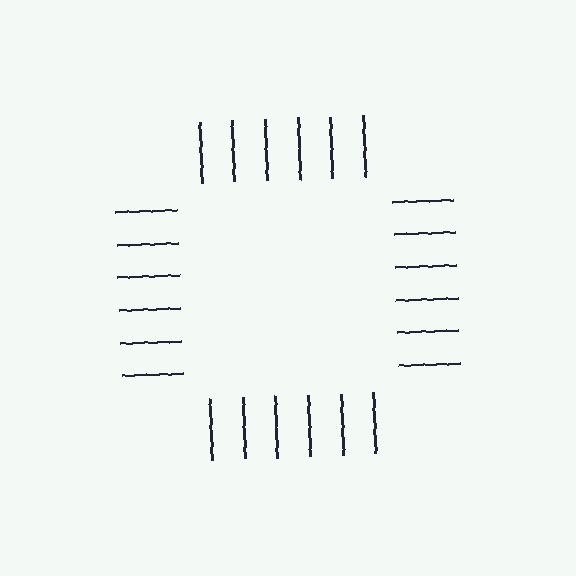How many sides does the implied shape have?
4 sides — the line-ends trace a square.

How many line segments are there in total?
24 — 6 along each of the 4 edges.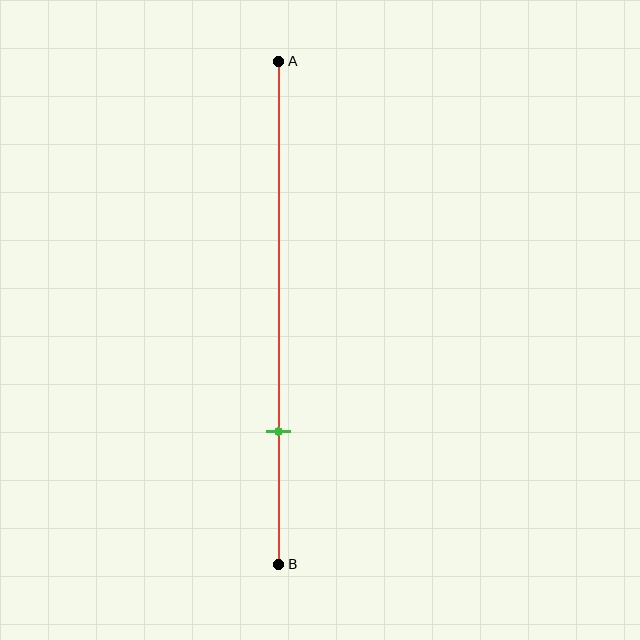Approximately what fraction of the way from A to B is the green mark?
The green mark is approximately 75% of the way from A to B.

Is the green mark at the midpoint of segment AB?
No, the mark is at about 75% from A, not at the 50% midpoint.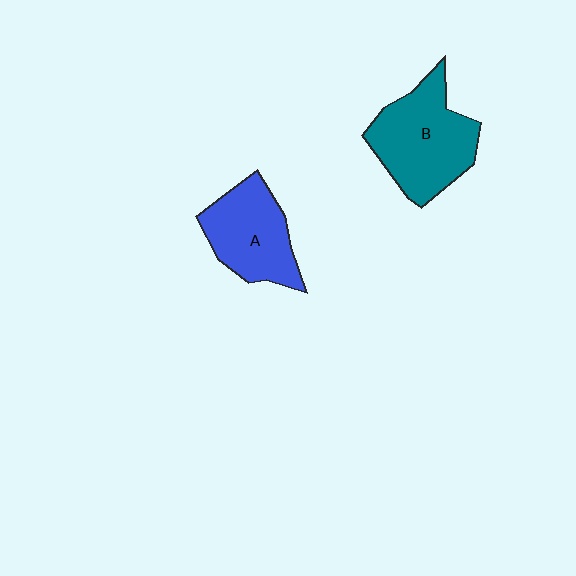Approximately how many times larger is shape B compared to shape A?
Approximately 1.2 times.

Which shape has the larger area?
Shape B (teal).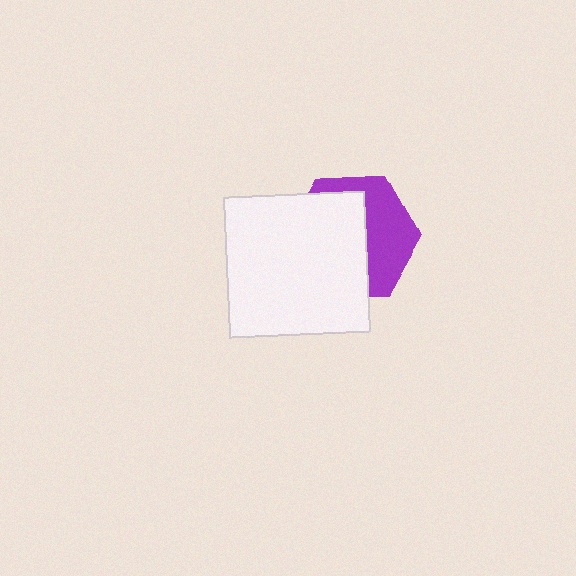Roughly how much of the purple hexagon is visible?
A small part of it is visible (roughly 42%).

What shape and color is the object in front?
The object in front is a white square.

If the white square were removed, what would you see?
You would see the complete purple hexagon.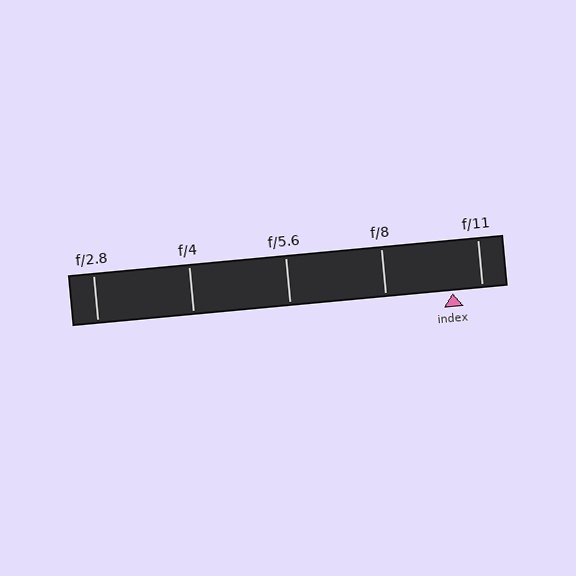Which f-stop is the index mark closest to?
The index mark is closest to f/11.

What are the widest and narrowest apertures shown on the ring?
The widest aperture shown is f/2.8 and the narrowest is f/11.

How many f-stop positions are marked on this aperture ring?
There are 5 f-stop positions marked.